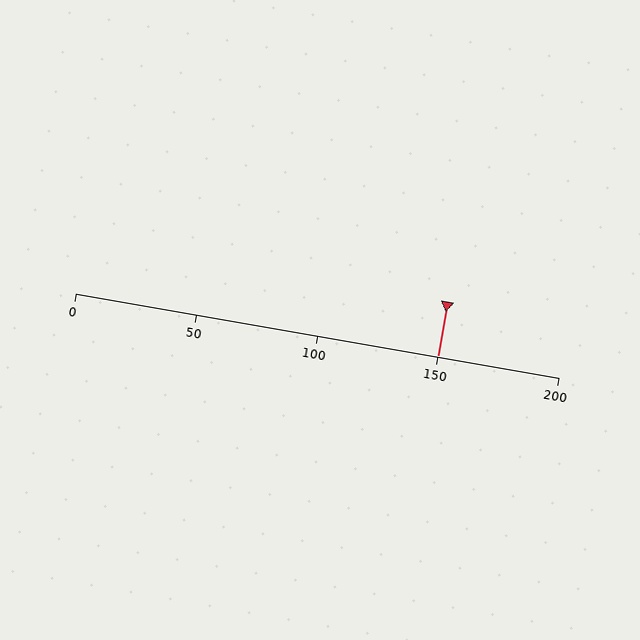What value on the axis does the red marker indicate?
The marker indicates approximately 150.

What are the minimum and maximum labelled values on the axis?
The axis runs from 0 to 200.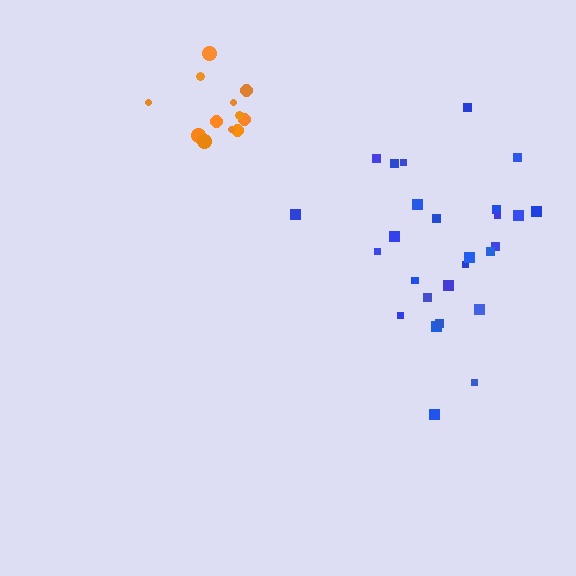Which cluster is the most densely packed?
Orange.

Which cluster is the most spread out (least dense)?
Blue.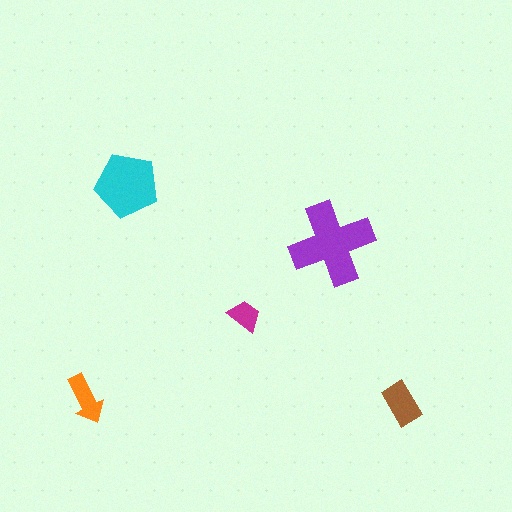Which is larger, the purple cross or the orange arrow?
The purple cross.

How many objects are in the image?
There are 5 objects in the image.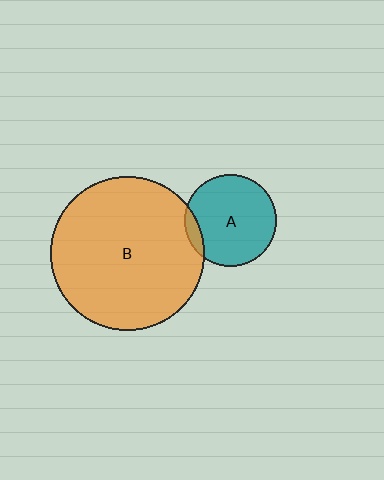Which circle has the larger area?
Circle B (orange).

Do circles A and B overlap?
Yes.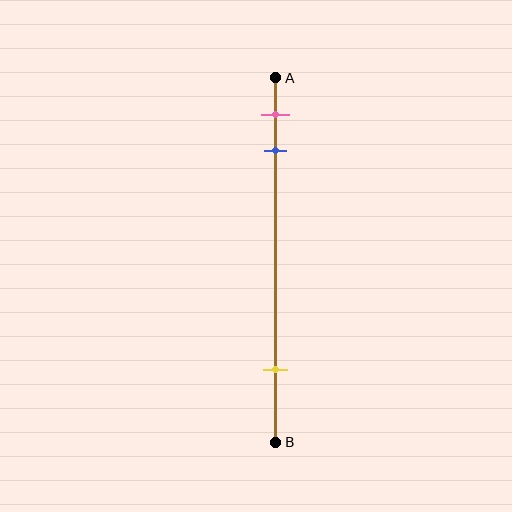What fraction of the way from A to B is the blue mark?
The blue mark is approximately 20% (0.2) of the way from A to B.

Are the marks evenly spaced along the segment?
No, the marks are not evenly spaced.